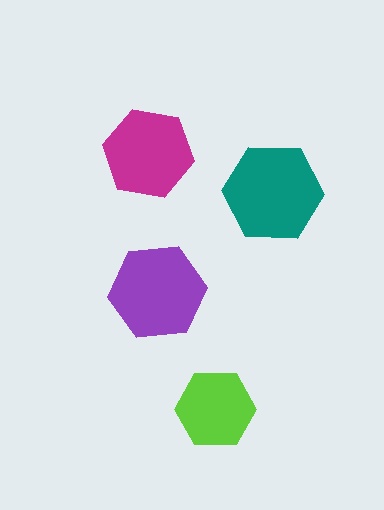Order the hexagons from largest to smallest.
the teal one, the purple one, the magenta one, the lime one.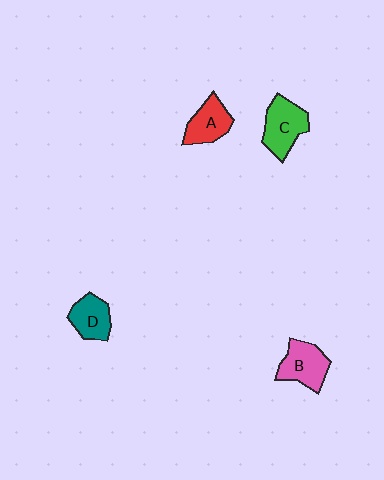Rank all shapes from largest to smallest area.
From largest to smallest: C (green), B (pink), A (red), D (teal).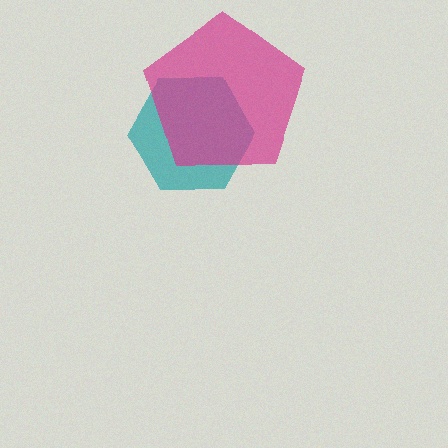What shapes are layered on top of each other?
The layered shapes are: a teal hexagon, a magenta pentagon.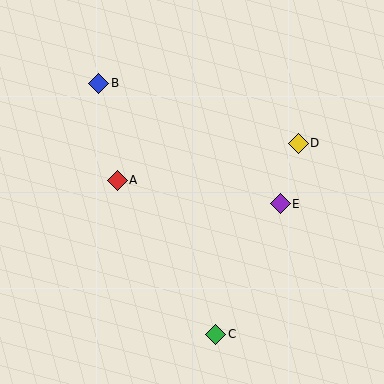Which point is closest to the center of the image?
Point A at (117, 180) is closest to the center.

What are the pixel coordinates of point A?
Point A is at (117, 180).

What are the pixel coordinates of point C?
Point C is at (216, 334).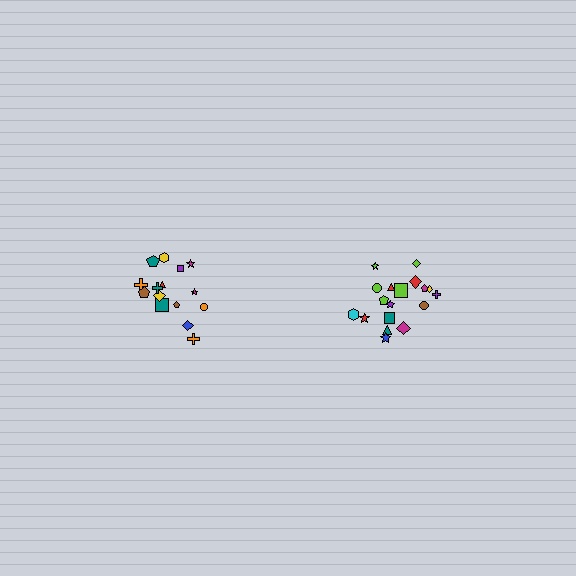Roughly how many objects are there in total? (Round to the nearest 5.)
Roughly 35 objects in total.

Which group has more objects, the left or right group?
The right group.